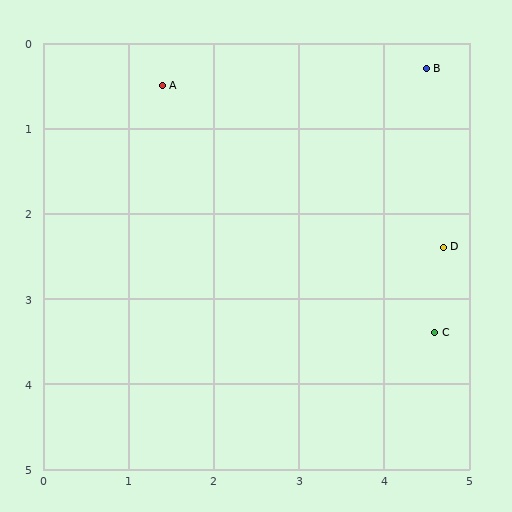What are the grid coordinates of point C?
Point C is at approximately (4.6, 3.4).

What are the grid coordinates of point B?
Point B is at approximately (4.5, 0.3).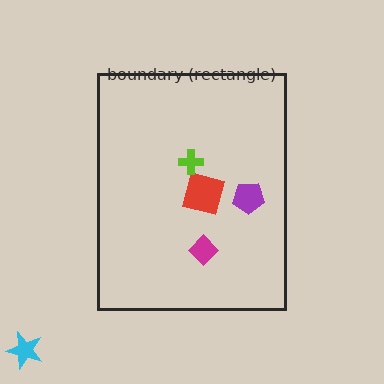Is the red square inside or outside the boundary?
Inside.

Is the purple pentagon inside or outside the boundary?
Inside.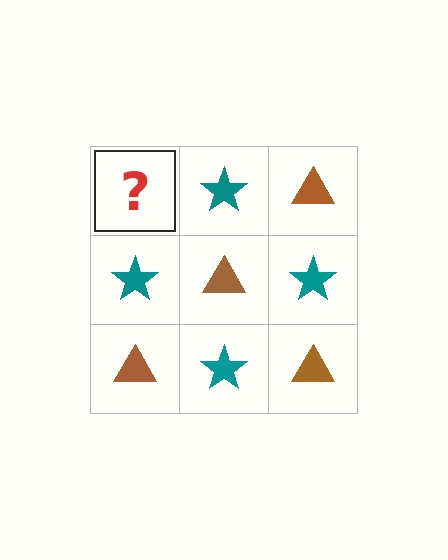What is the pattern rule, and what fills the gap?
The rule is that it alternates brown triangle and teal star in a checkerboard pattern. The gap should be filled with a brown triangle.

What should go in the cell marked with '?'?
The missing cell should contain a brown triangle.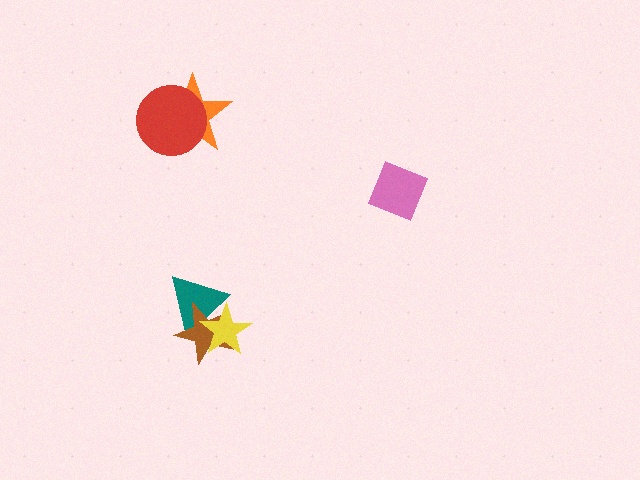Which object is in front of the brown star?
The yellow star is in front of the brown star.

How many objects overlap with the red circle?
1 object overlaps with the red circle.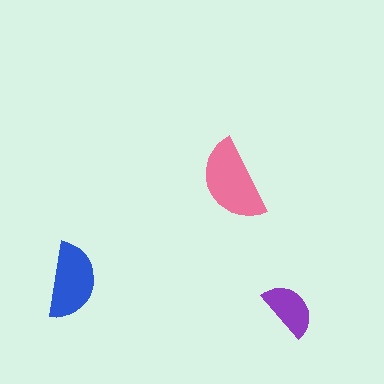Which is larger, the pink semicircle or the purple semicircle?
The pink one.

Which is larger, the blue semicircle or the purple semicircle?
The blue one.